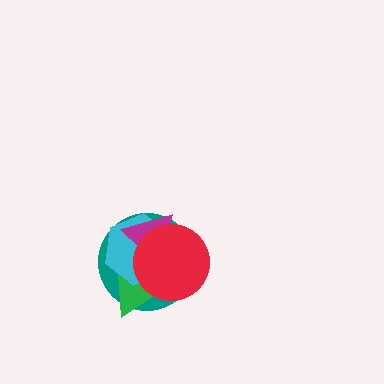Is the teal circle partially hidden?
Yes, it is partially covered by another shape.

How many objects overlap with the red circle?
4 objects overlap with the red circle.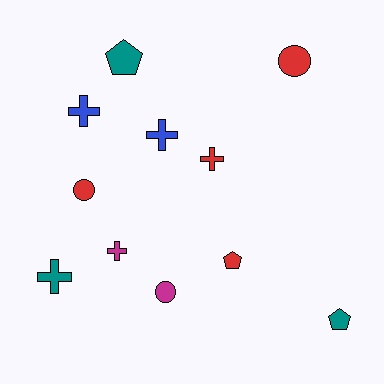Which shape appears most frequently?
Cross, with 5 objects.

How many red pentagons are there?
There is 1 red pentagon.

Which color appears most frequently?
Red, with 4 objects.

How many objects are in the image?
There are 11 objects.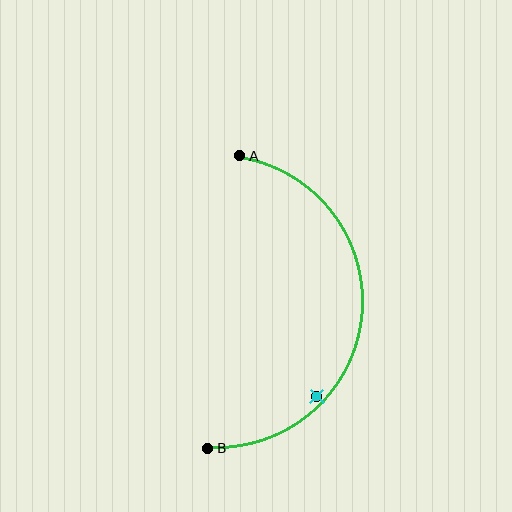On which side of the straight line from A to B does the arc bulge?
The arc bulges to the right of the straight line connecting A and B.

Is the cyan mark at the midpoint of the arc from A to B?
No — the cyan mark does not lie on the arc at all. It sits slightly inside the curve.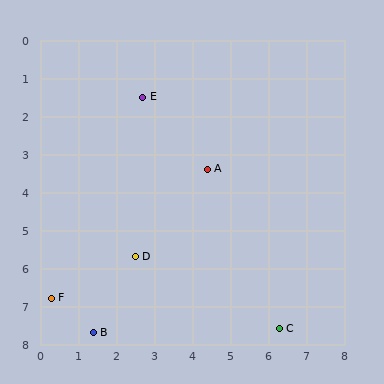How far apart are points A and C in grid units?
Points A and C are about 4.6 grid units apart.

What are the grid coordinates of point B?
Point B is at approximately (1.4, 7.7).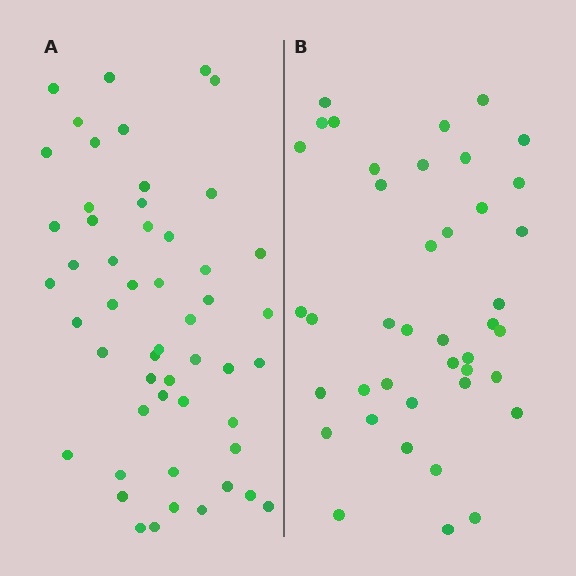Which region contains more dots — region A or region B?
Region A (the left region) has more dots.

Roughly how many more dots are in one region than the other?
Region A has roughly 12 or so more dots than region B.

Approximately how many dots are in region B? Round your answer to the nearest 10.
About 40 dots. (The exact count is 41, which rounds to 40.)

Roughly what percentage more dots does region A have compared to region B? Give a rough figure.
About 25% more.